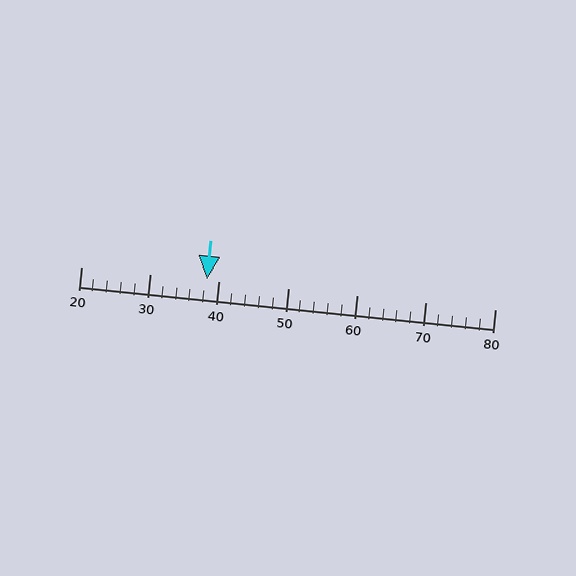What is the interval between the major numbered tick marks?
The major tick marks are spaced 10 units apart.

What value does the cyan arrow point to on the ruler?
The cyan arrow points to approximately 38.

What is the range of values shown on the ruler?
The ruler shows values from 20 to 80.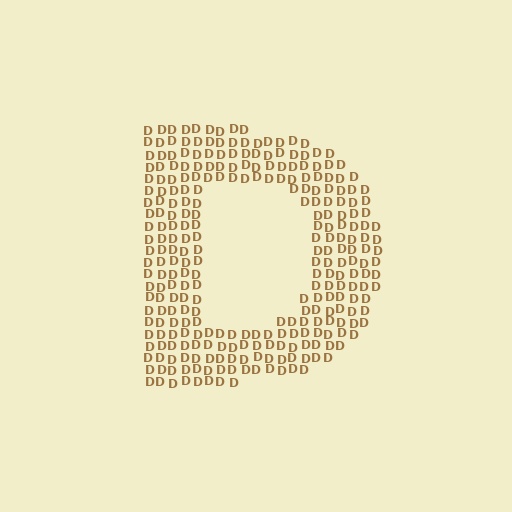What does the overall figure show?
The overall figure shows the letter D.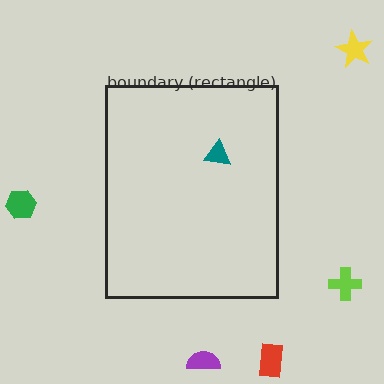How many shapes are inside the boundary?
1 inside, 5 outside.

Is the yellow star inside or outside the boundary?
Outside.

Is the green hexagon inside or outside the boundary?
Outside.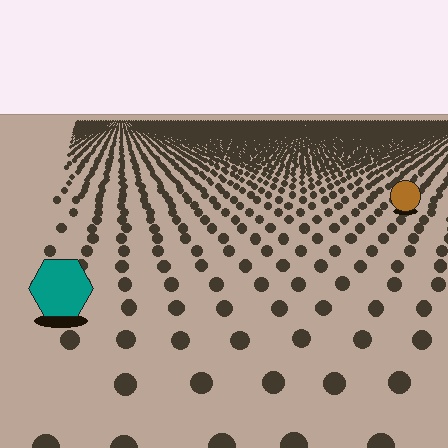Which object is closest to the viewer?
The teal hexagon is closest. The texture marks near it are larger and more spread out.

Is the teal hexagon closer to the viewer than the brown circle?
Yes. The teal hexagon is closer — you can tell from the texture gradient: the ground texture is coarser near it.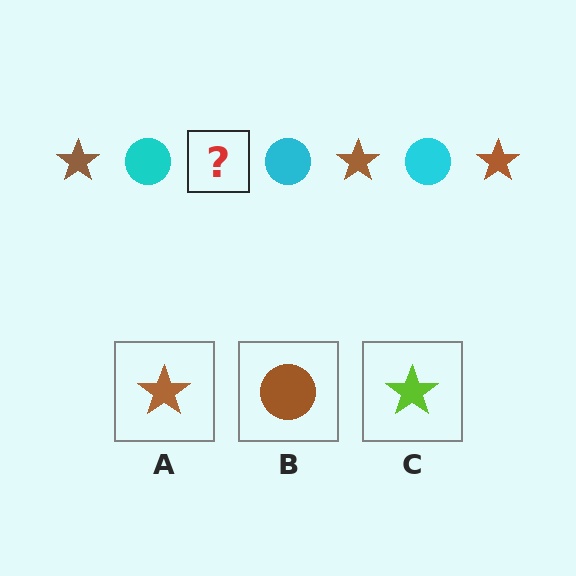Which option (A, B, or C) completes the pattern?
A.